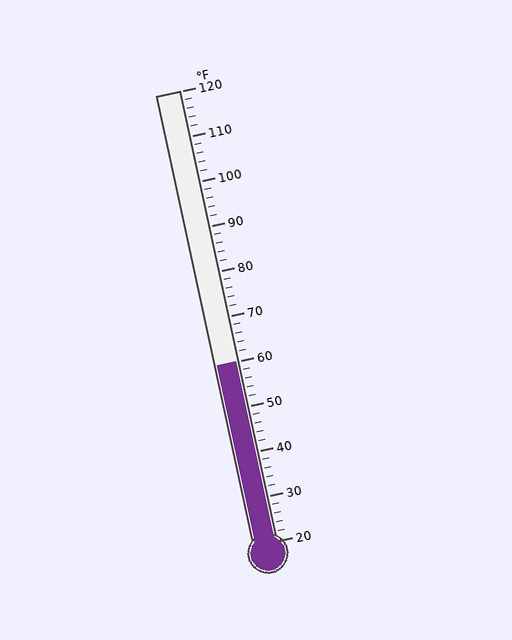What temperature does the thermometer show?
The thermometer shows approximately 60°F.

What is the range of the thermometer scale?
The thermometer scale ranges from 20°F to 120°F.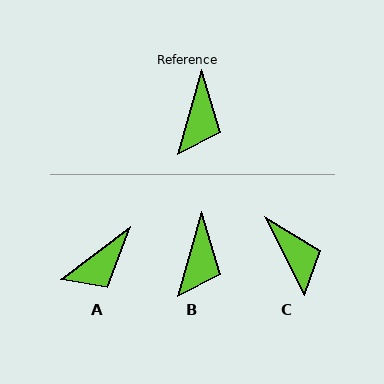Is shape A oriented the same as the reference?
No, it is off by about 38 degrees.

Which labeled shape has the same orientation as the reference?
B.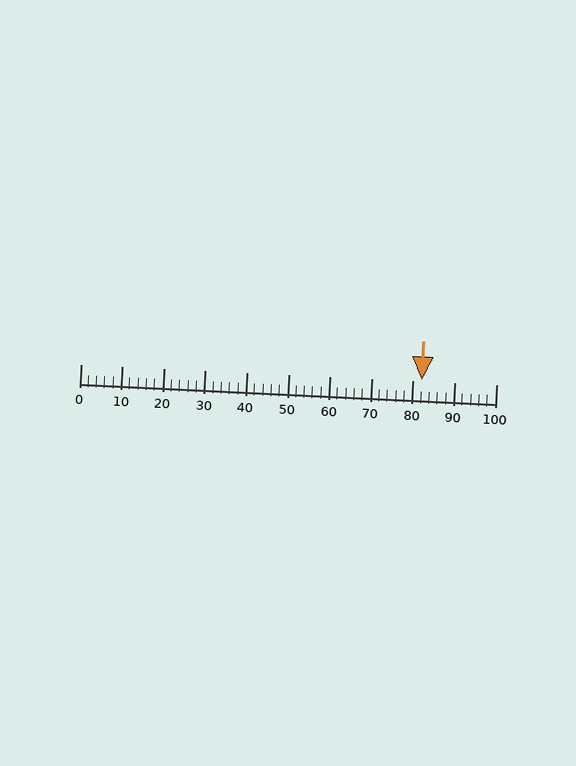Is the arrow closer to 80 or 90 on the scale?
The arrow is closer to 80.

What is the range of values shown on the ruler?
The ruler shows values from 0 to 100.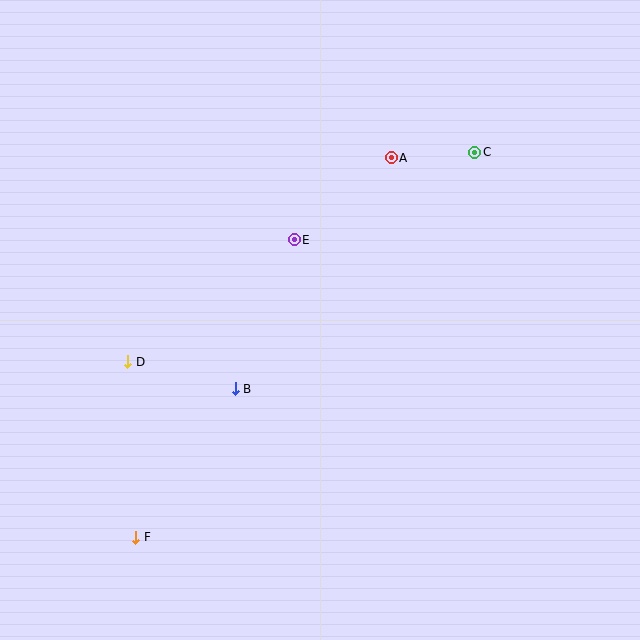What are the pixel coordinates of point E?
Point E is at (294, 240).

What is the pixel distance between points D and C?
The distance between D and C is 405 pixels.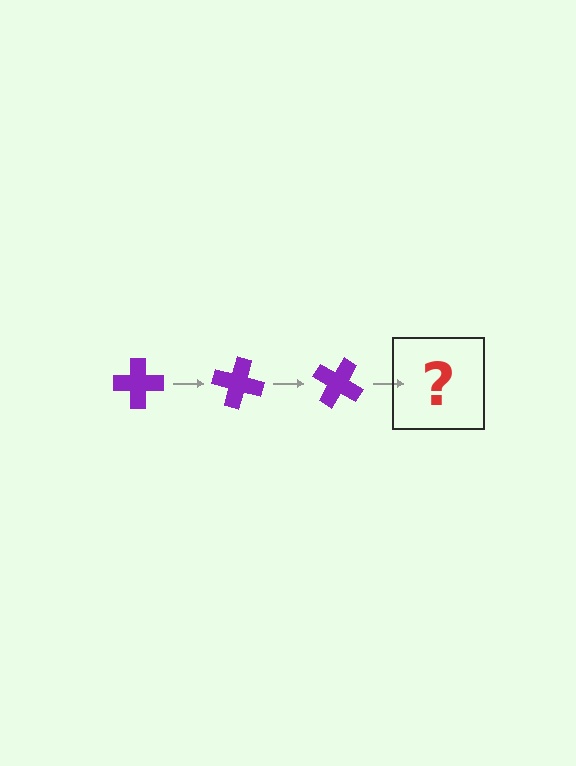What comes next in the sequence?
The next element should be a purple cross rotated 45 degrees.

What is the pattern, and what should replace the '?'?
The pattern is that the cross rotates 15 degrees each step. The '?' should be a purple cross rotated 45 degrees.